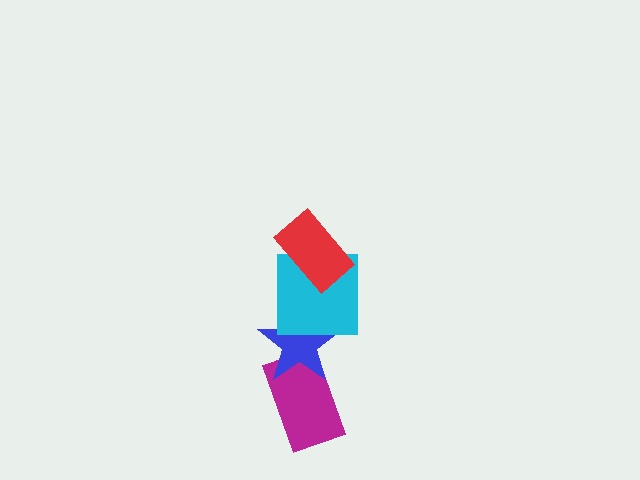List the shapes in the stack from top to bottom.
From top to bottom: the red rectangle, the cyan square, the blue star, the magenta rectangle.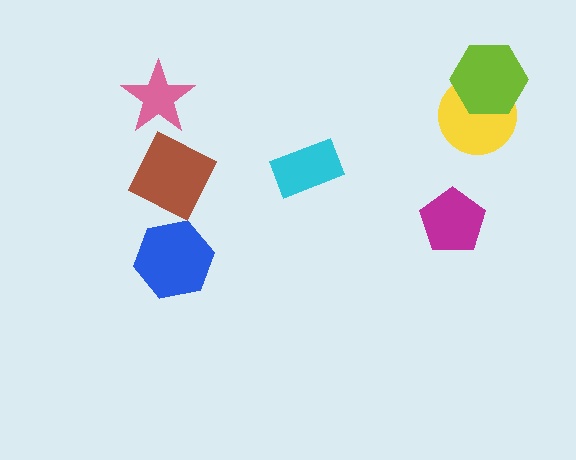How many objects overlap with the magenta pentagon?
0 objects overlap with the magenta pentagon.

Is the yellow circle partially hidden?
Yes, it is partially covered by another shape.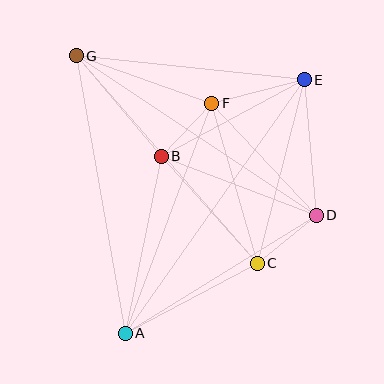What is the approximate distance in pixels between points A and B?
The distance between A and B is approximately 181 pixels.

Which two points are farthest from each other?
Points A and E are farthest from each other.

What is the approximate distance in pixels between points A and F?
The distance between A and F is approximately 246 pixels.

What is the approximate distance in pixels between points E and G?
The distance between E and G is approximately 229 pixels.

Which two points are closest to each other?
Points B and F are closest to each other.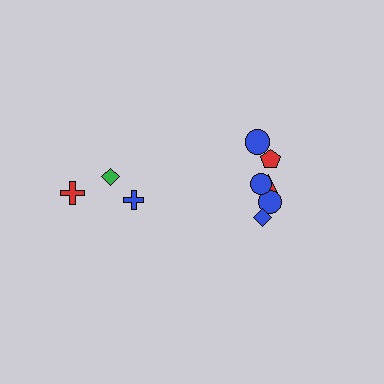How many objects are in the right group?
There are 6 objects.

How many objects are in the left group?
There are 3 objects.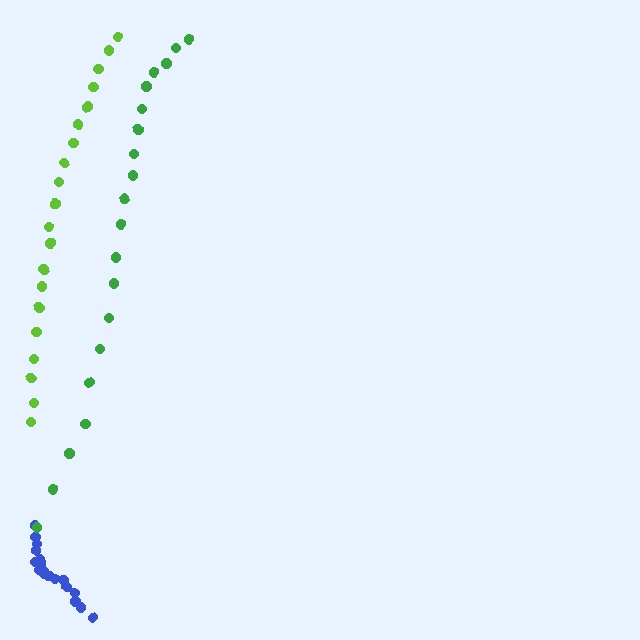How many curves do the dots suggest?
There are 3 distinct paths.